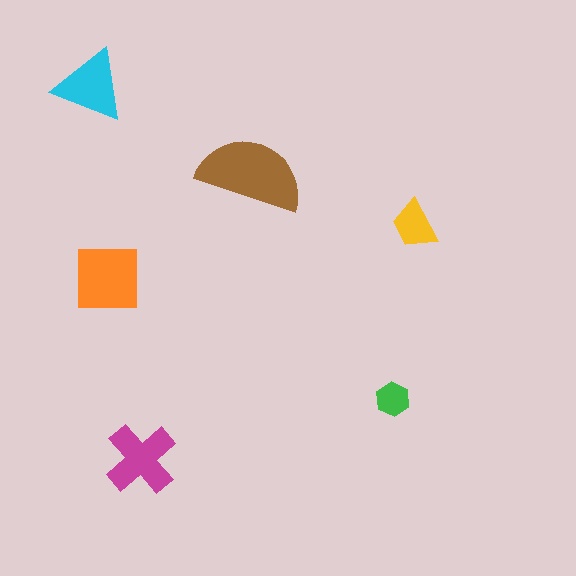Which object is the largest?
The brown semicircle.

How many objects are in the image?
There are 6 objects in the image.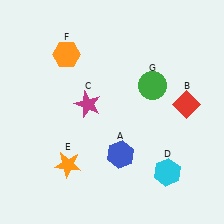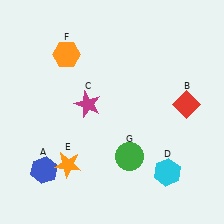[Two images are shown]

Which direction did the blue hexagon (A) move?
The blue hexagon (A) moved left.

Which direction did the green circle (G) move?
The green circle (G) moved down.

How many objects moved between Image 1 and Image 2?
2 objects moved between the two images.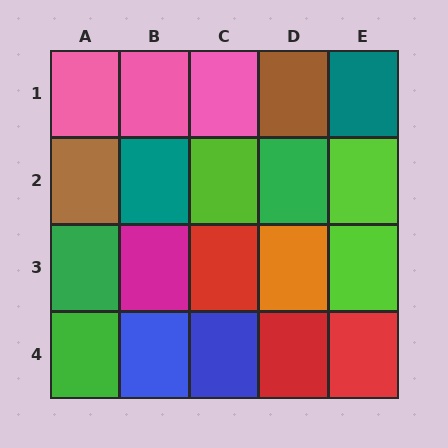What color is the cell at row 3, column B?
Magenta.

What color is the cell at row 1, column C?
Pink.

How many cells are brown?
2 cells are brown.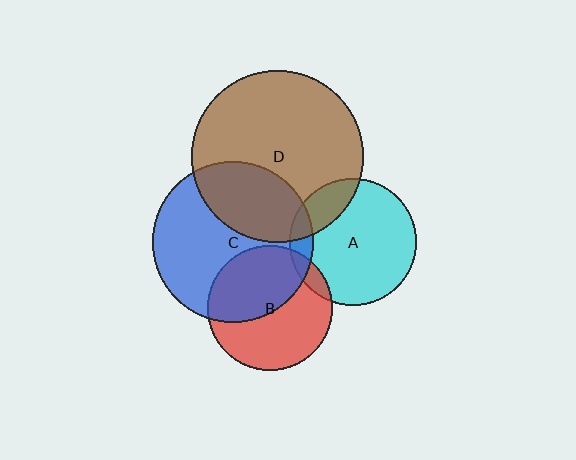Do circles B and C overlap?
Yes.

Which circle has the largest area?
Circle D (brown).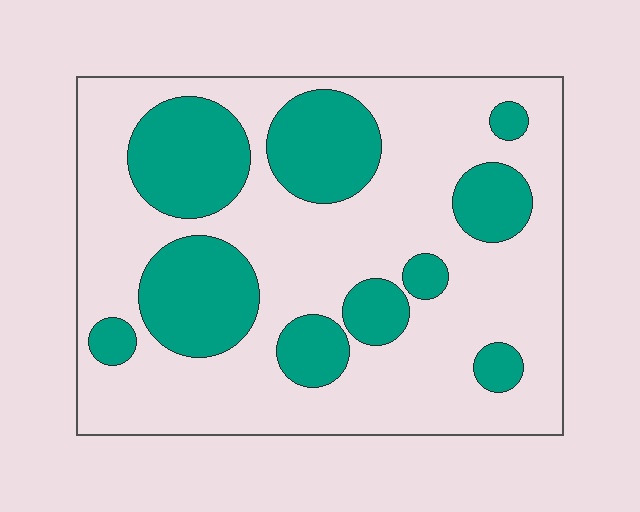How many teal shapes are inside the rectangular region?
10.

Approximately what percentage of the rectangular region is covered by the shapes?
Approximately 30%.